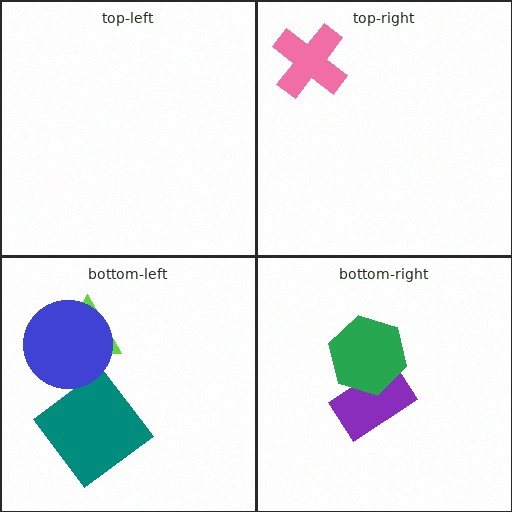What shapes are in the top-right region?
The pink cross.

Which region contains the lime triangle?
The bottom-left region.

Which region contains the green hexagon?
The bottom-right region.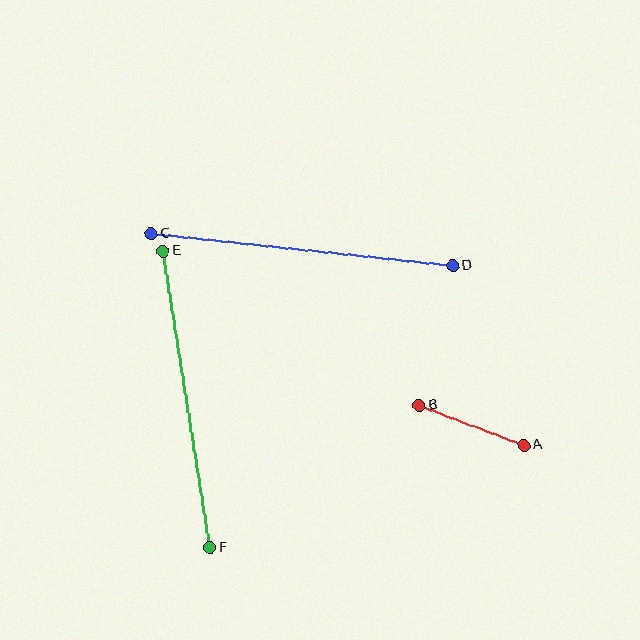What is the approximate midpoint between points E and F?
The midpoint is at approximately (187, 399) pixels.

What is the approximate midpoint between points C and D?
The midpoint is at approximately (302, 250) pixels.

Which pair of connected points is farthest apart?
Points C and D are farthest apart.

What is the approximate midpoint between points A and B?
The midpoint is at approximately (471, 425) pixels.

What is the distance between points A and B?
The distance is approximately 112 pixels.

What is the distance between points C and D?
The distance is approximately 303 pixels.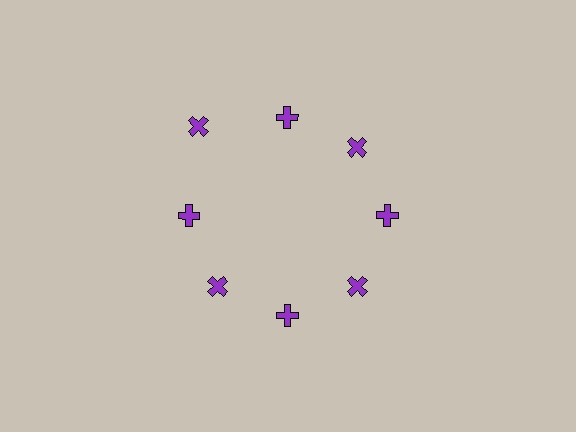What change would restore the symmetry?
The symmetry would be restored by moving it inward, back onto the ring so that all 8 crosses sit at equal angles and equal distance from the center.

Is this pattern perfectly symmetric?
No. The 8 purple crosses are arranged in a ring, but one element near the 10 o'clock position is pushed outward from the center, breaking the 8-fold rotational symmetry.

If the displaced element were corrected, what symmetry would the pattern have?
It would have 8-fold rotational symmetry — the pattern would map onto itself every 45 degrees.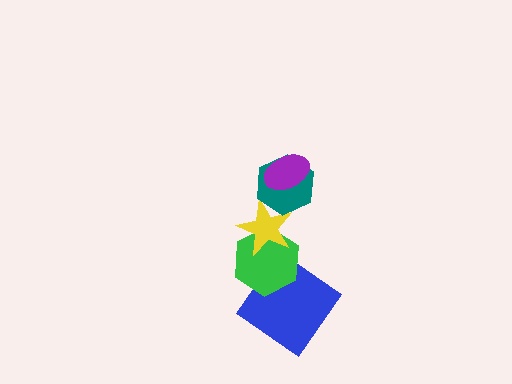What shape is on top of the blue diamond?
The green hexagon is on top of the blue diamond.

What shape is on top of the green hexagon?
The yellow star is on top of the green hexagon.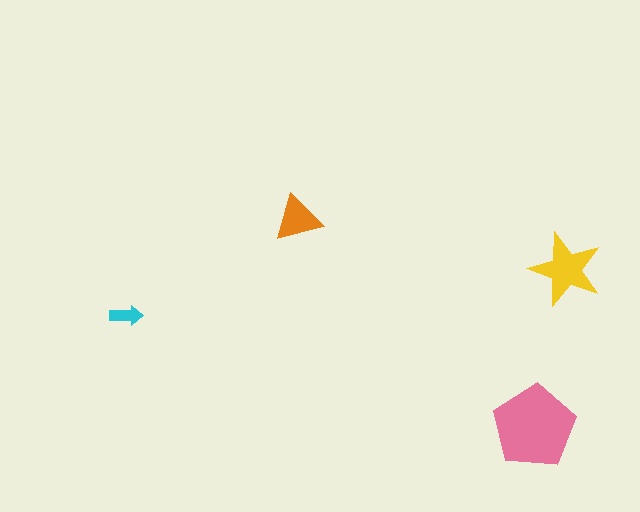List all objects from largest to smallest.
The pink pentagon, the yellow star, the orange triangle, the cyan arrow.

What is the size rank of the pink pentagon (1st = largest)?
1st.